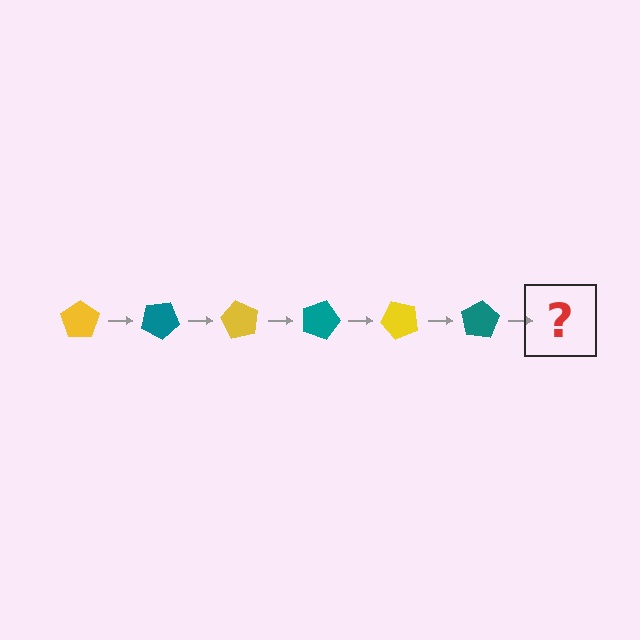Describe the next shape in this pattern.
It should be a yellow pentagon, rotated 180 degrees from the start.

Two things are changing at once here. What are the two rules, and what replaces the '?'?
The two rules are that it rotates 30 degrees each step and the color cycles through yellow and teal. The '?' should be a yellow pentagon, rotated 180 degrees from the start.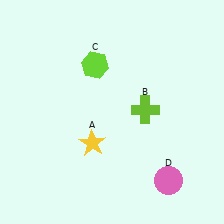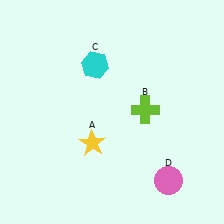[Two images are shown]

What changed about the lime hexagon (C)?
In Image 1, C is lime. In Image 2, it changed to cyan.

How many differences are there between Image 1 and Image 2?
There is 1 difference between the two images.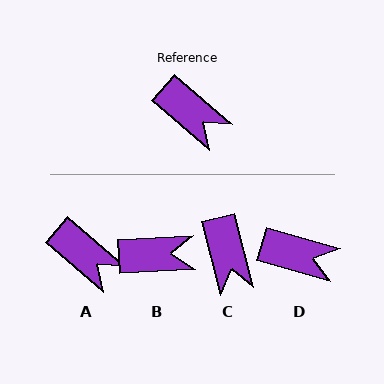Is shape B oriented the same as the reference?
No, it is off by about 44 degrees.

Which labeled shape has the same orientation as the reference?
A.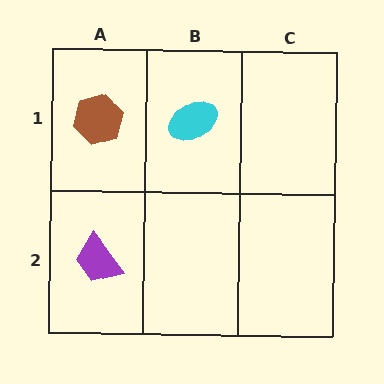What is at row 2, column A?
A purple trapezoid.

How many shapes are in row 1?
2 shapes.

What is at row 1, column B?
A cyan ellipse.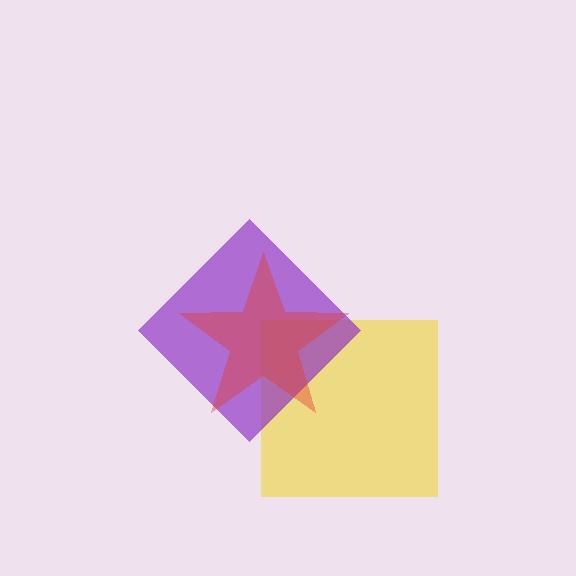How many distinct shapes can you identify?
There are 3 distinct shapes: a yellow square, a purple diamond, a red star.